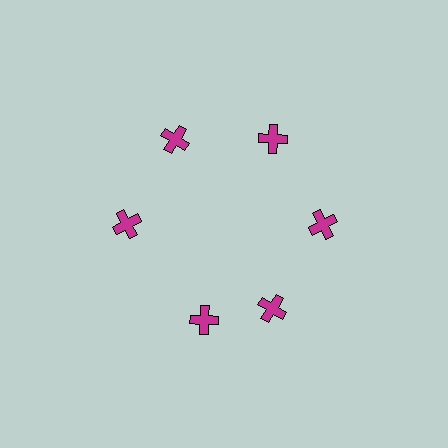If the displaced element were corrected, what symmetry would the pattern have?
It would have 6-fold rotational symmetry — the pattern would map onto itself every 60 degrees.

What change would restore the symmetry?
The symmetry would be restored by rotating it back into even spacing with its neighbors so that all 6 crosses sit at equal angles and equal distance from the center.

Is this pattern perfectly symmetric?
No. The 6 magenta crosses are arranged in a ring, but one element near the 7 o'clock position is rotated out of alignment along the ring, breaking the 6-fold rotational symmetry.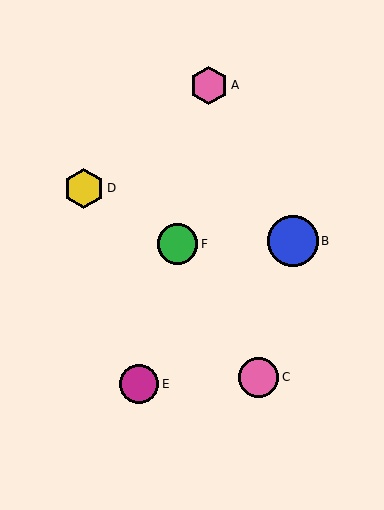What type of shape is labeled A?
Shape A is a pink hexagon.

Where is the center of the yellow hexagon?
The center of the yellow hexagon is at (84, 188).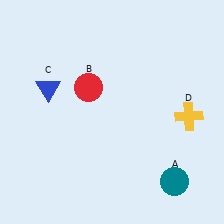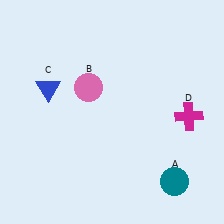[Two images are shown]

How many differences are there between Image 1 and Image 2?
There are 2 differences between the two images.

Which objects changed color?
B changed from red to pink. D changed from yellow to magenta.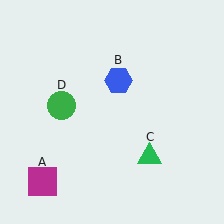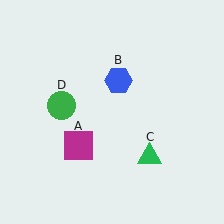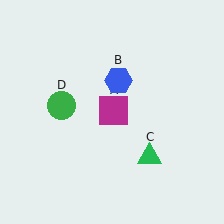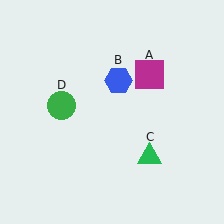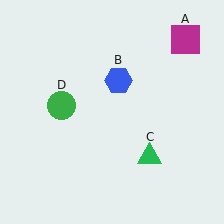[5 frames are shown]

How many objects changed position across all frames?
1 object changed position: magenta square (object A).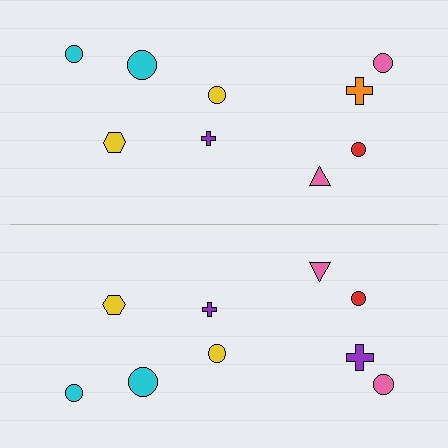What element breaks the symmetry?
The purple cross on the bottom side breaks the symmetry — its mirror counterpart is orange.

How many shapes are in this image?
There are 18 shapes in this image.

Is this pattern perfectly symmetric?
No, the pattern is not perfectly symmetric. The purple cross on the bottom side breaks the symmetry — its mirror counterpart is orange.